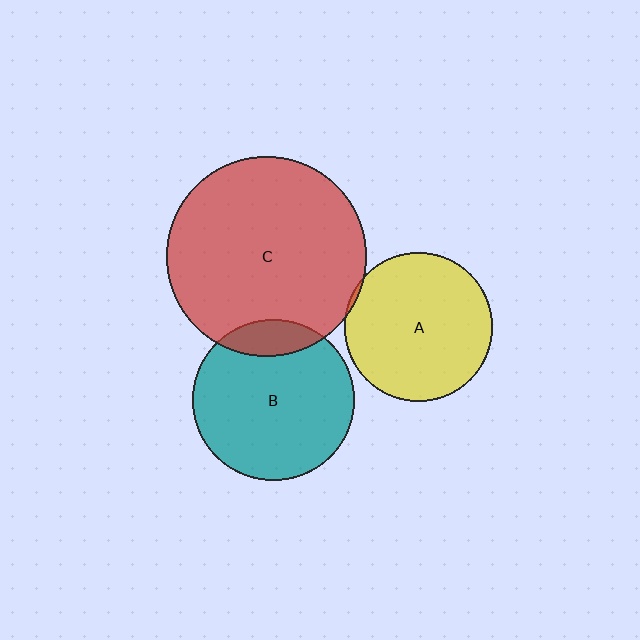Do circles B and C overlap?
Yes.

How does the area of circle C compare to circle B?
Approximately 1.5 times.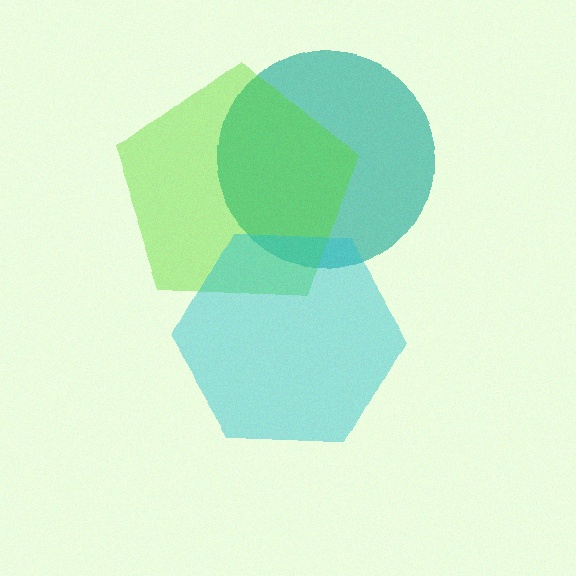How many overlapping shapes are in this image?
There are 3 overlapping shapes in the image.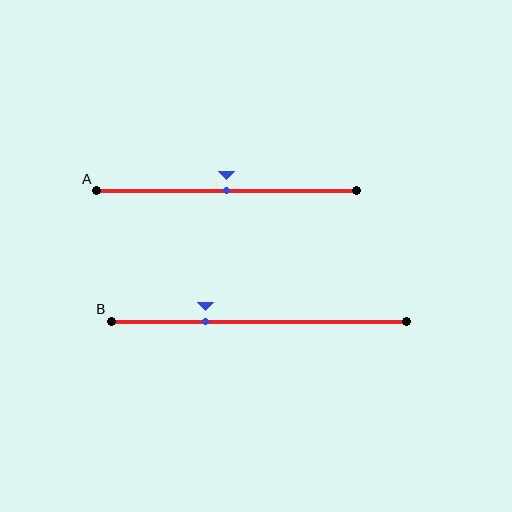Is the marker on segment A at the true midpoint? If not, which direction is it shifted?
Yes, the marker on segment A is at the true midpoint.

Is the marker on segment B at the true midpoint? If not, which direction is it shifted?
No, the marker on segment B is shifted to the left by about 18% of the segment length.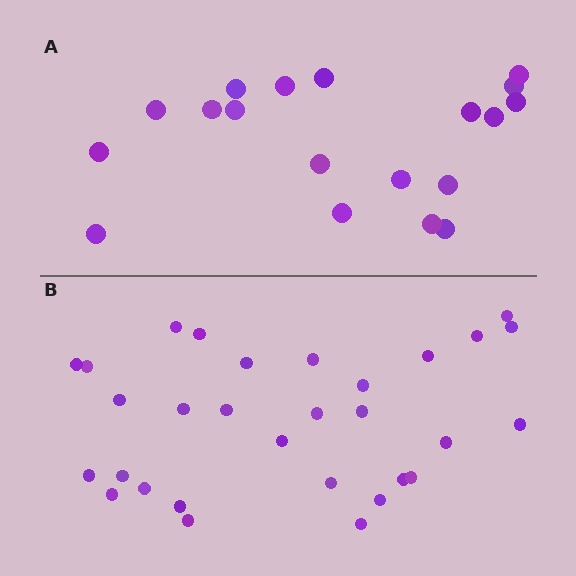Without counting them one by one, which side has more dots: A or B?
Region B (the bottom region) has more dots.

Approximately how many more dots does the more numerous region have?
Region B has roughly 12 or so more dots than region A.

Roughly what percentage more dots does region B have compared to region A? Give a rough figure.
About 60% more.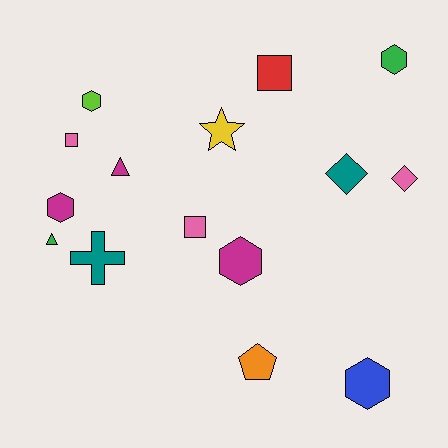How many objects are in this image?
There are 15 objects.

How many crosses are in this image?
There is 1 cross.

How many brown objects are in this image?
There are no brown objects.